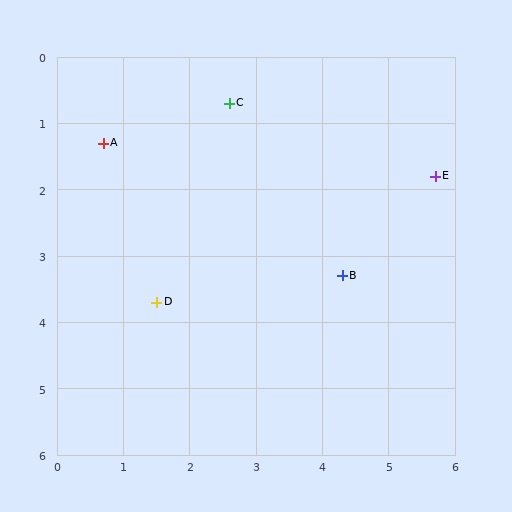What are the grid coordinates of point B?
Point B is at approximately (4.3, 3.3).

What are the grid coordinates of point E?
Point E is at approximately (5.7, 1.8).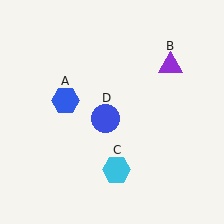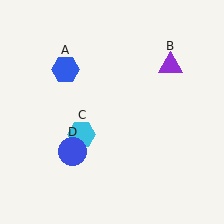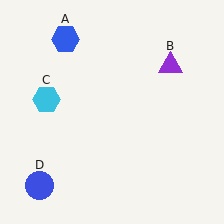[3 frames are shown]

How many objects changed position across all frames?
3 objects changed position: blue hexagon (object A), cyan hexagon (object C), blue circle (object D).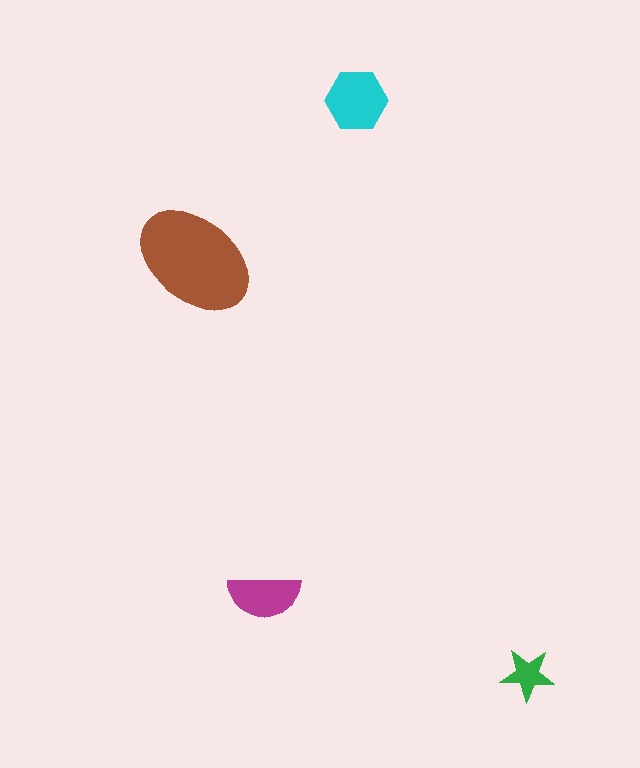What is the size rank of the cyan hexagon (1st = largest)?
2nd.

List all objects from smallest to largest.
The green star, the magenta semicircle, the cyan hexagon, the brown ellipse.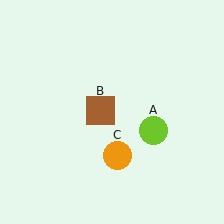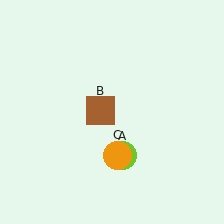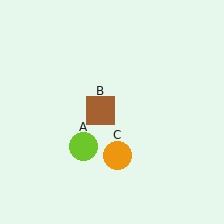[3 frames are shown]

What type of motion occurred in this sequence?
The lime circle (object A) rotated clockwise around the center of the scene.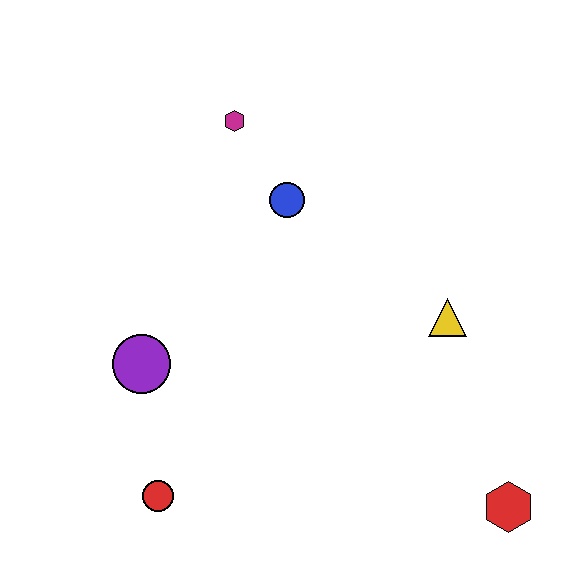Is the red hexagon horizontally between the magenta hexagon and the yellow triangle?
No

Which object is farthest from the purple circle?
The red hexagon is farthest from the purple circle.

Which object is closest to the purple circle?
The red circle is closest to the purple circle.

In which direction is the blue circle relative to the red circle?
The blue circle is above the red circle.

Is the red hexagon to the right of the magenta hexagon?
Yes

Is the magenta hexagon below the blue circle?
No